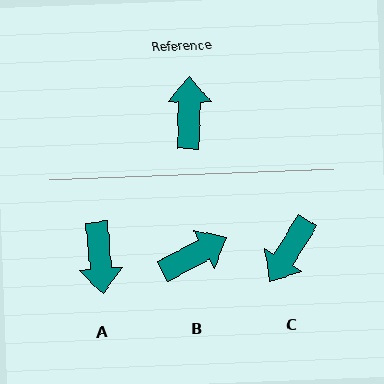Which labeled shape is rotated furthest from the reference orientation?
A, about 174 degrees away.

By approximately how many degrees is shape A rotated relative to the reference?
Approximately 174 degrees clockwise.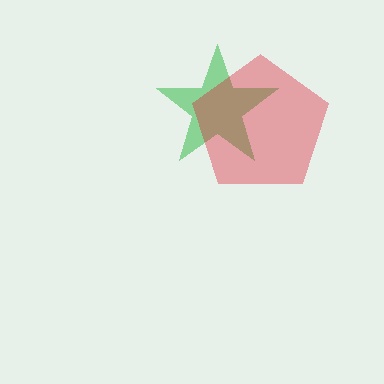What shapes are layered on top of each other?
The layered shapes are: a green star, a red pentagon.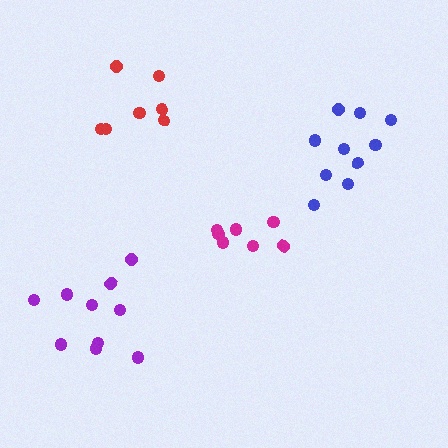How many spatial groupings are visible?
There are 4 spatial groupings.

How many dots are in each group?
Group 1: 7 dots, Group 2: 7 dots, Group 3: 10 dots, Group 4: 10 dots (34 total).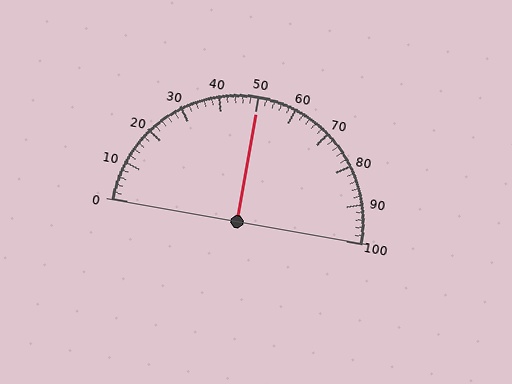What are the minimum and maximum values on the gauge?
The gauge ranges from 0 to 100.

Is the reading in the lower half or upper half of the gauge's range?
The reading is in the upper half of the range (0 to 100).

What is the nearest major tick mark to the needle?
The nearest major tick mark is 50.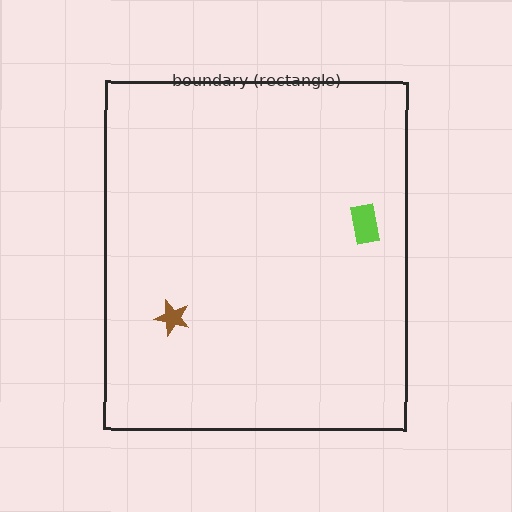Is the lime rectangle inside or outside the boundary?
Inside.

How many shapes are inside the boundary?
2 inside, 0 outside.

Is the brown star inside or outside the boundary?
Inside.